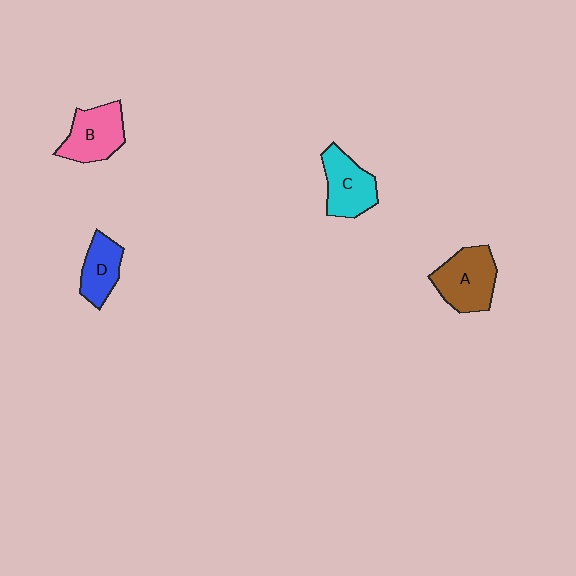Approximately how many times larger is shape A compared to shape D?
Approximately 1.5 times.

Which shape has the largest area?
Shape A (brown).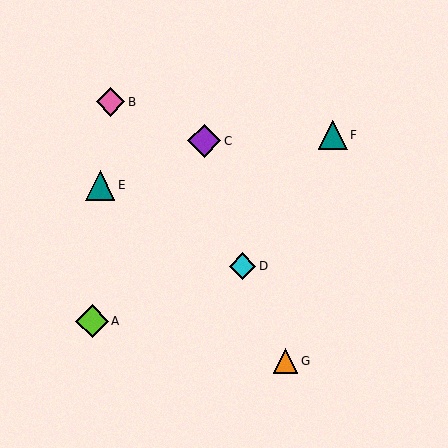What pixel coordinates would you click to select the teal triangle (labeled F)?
Click at (333, 135) to select the teal triangle F.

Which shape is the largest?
The purple diamond (labeled C) is the largest.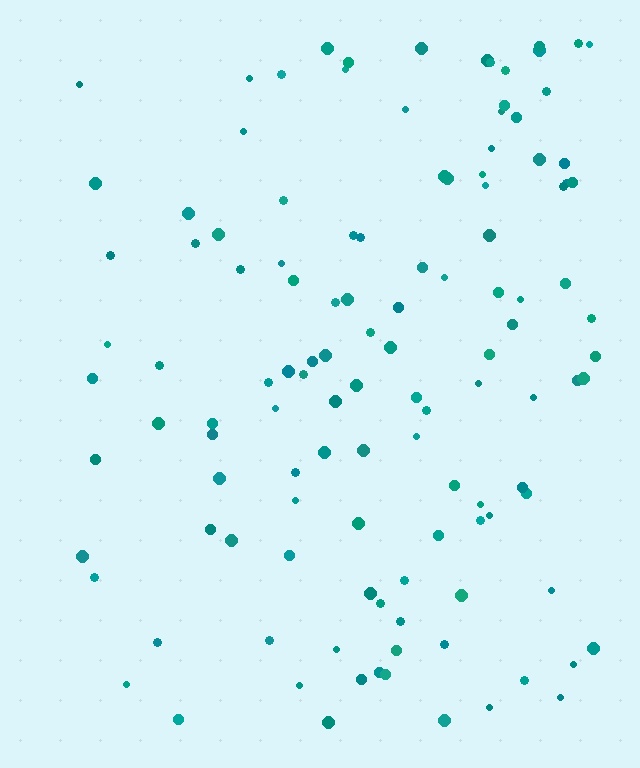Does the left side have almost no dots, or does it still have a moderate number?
Still a moderate number, just noticeably fewer than the right.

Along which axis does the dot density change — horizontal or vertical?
Horizontal.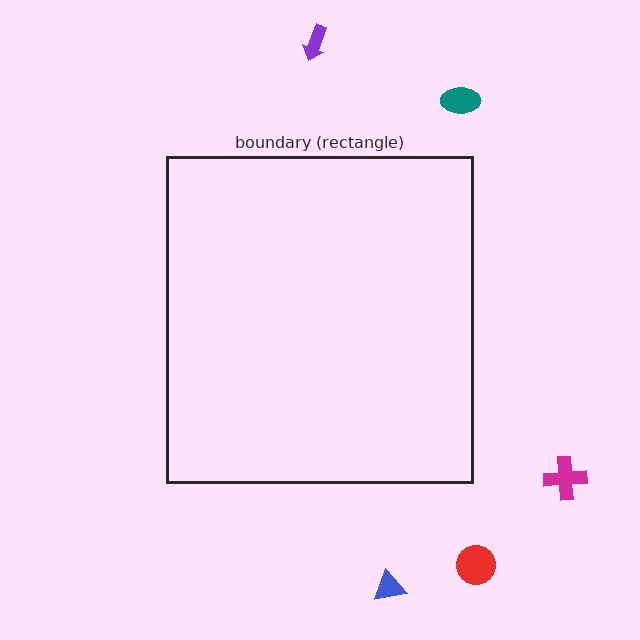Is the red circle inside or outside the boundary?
Outside.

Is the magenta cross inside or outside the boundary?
Outside.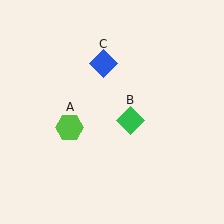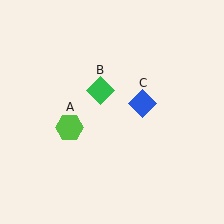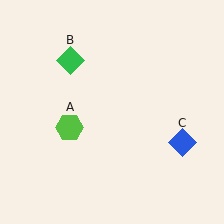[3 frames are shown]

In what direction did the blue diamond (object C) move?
The blue diamond (object C) moved down and to the right.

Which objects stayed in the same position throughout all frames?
Lime hexagon (object A) remained stationary.